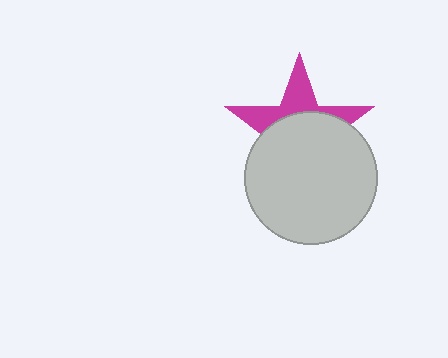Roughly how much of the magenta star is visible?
A small part of it is visible (roughly 38%).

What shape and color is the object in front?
The object in front is a light gray circle.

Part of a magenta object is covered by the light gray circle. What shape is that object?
It is a star.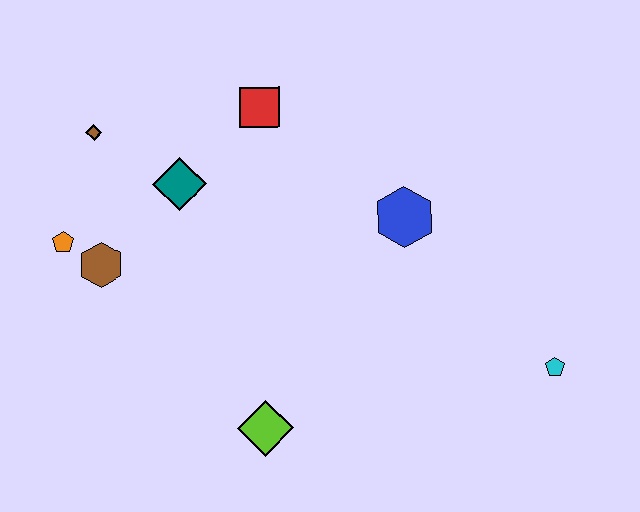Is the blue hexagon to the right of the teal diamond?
Yes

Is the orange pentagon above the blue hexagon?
No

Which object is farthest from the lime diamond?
The brown diamond is farthest from the lime diamond.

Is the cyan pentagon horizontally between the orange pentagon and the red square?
No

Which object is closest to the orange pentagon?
The brown hexagon is closest to the orange pentagon.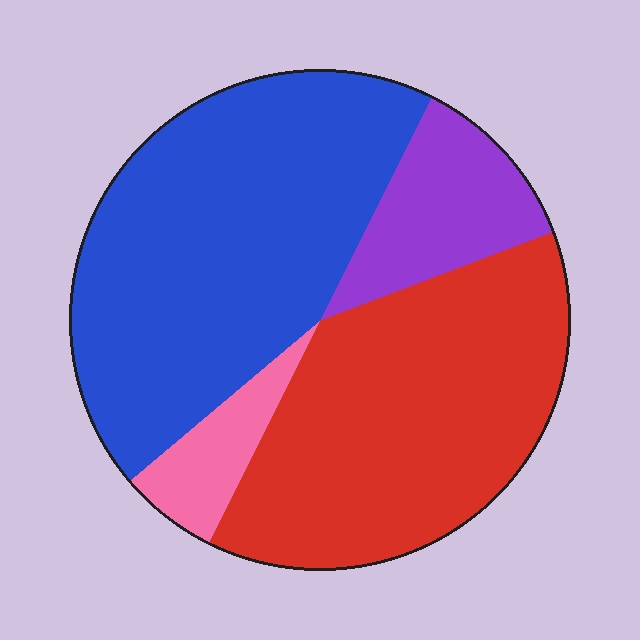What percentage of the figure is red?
Red covers about 40% of the figure.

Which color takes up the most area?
Blue, at roughly 45%.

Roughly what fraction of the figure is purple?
Purple takes up less than a quarter of the figure.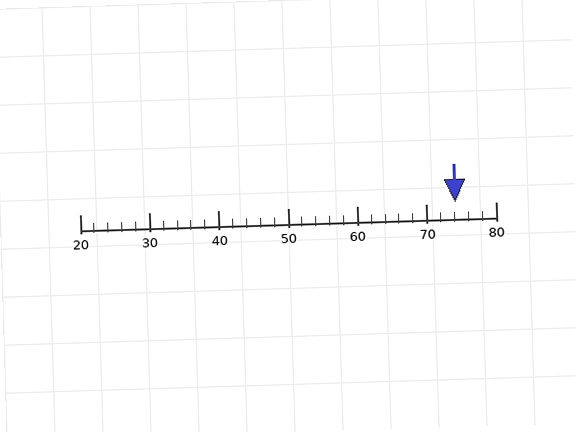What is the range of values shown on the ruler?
The ruler shows values from 20 to 80.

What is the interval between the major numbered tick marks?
The major tick marks are spaced 10 units apart.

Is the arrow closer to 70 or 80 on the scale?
The arrow is closer to 70.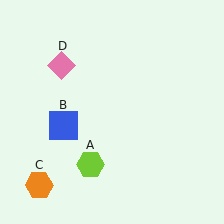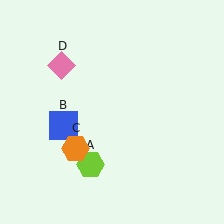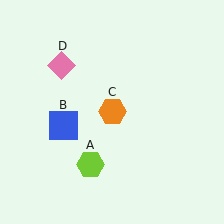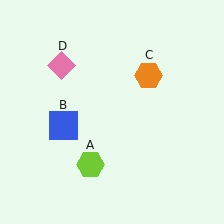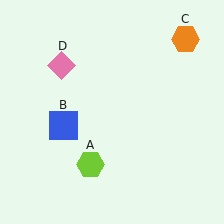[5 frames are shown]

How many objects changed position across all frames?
1 object changed position: orange hexagon (object C).